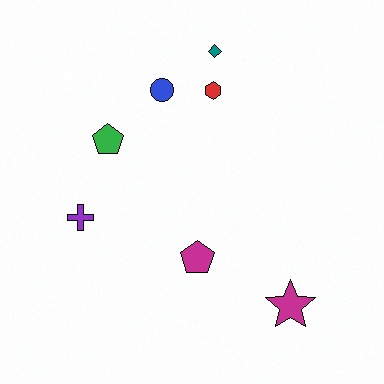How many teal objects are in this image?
There is 1 teal object.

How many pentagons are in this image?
There are 2 pentagons.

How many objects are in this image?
There are 7 objects.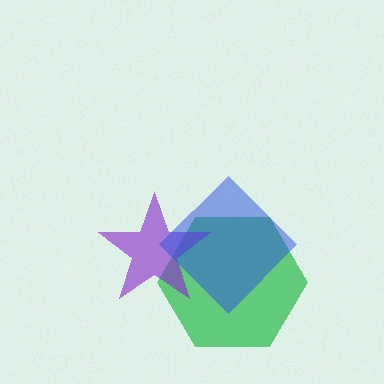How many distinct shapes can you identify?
There are 3 distinct shapes: a green hexagon, a purple star, a blue diamond.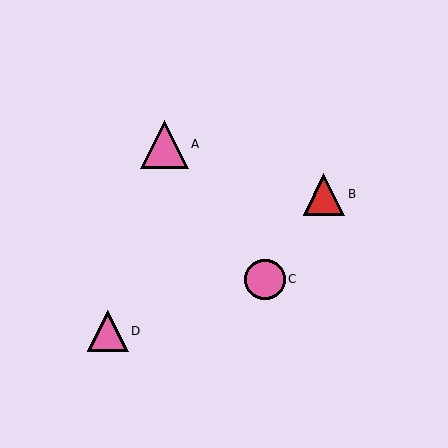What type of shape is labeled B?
Shape B is a red triangle.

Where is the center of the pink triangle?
The center of the pink triangle is at (108, 331).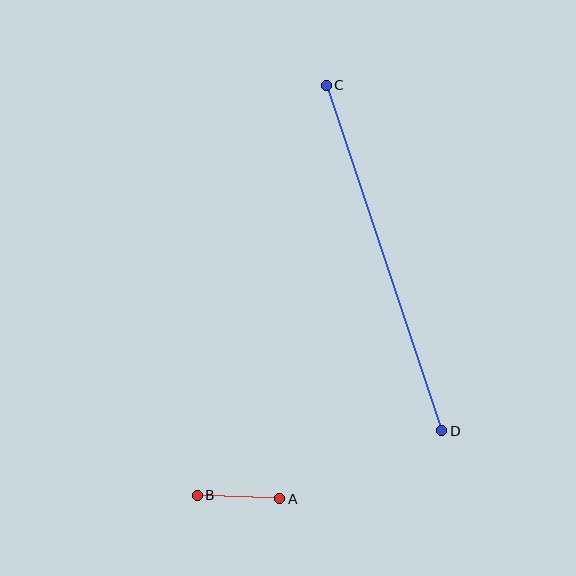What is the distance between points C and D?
The distance is approximately 364 pixels.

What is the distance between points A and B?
The distance is approximately 83 pixels.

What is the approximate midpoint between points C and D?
The midpoint is at approximately (384, 258) pixels.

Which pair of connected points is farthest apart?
Points C and D are farthest apart.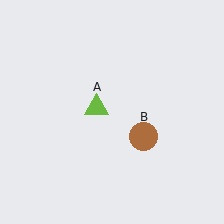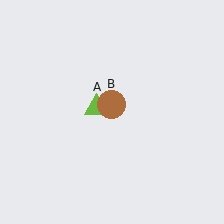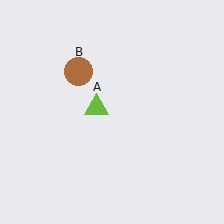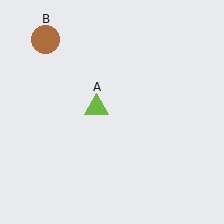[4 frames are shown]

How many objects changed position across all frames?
1 object changed position: brown circle (object B).